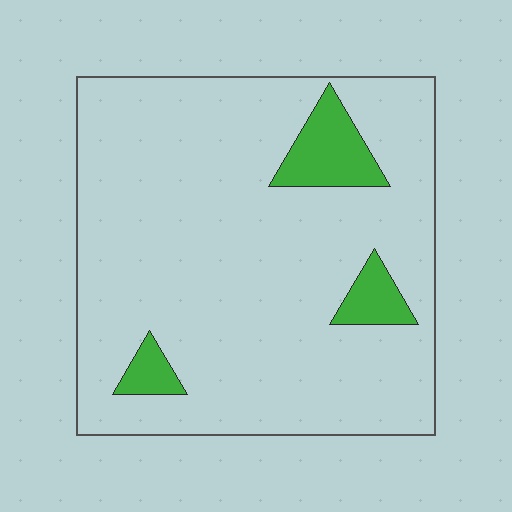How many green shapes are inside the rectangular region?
3.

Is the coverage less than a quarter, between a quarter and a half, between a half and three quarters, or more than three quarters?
Less than a quarter.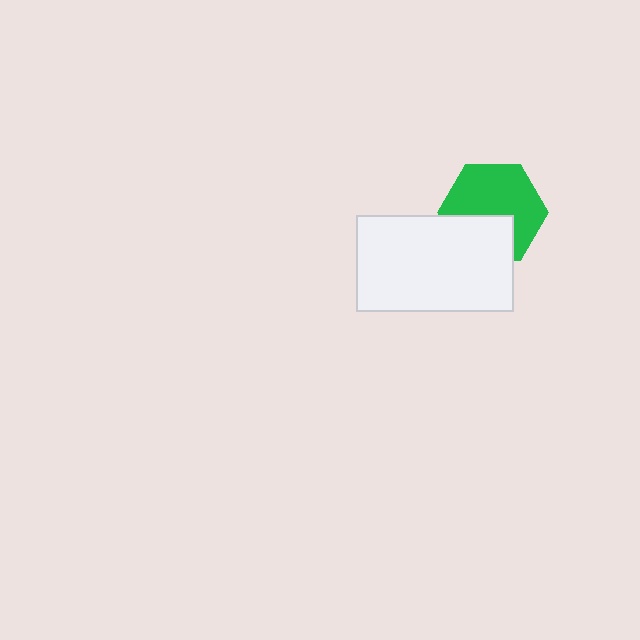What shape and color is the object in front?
The object in front is a white rectangle.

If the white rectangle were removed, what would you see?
You would see the complete green hexagon.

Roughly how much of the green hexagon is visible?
Most of it is visible (roughly 65%).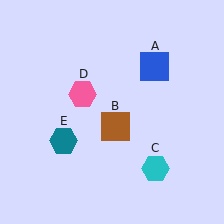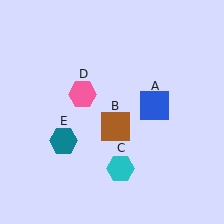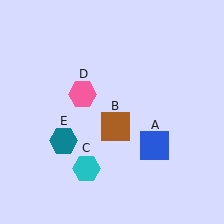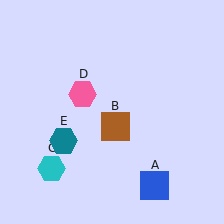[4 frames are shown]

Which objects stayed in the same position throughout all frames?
Brown square (object B) and pink hexagon (object D) and teal hexagon (object E) remained stationary.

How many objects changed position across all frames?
2 objects changed position: blue square (object A), cyan hexagon (object C).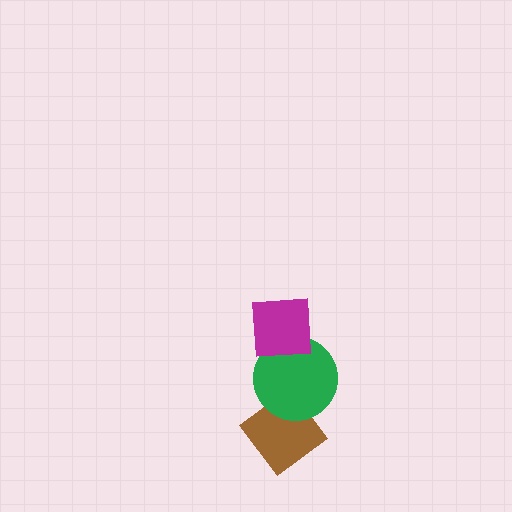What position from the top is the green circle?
The green circle is 2nd from the top.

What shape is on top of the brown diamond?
The green circle is on top of the brown diamond.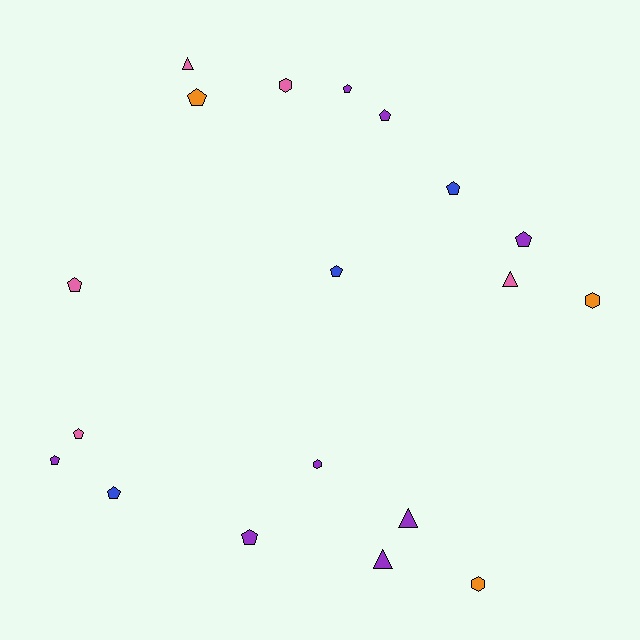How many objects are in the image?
There are 19 objects.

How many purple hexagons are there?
There is 1 purple hexagon.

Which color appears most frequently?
Purple, with 8 objects.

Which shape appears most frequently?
Pentagon, with 11 objects.